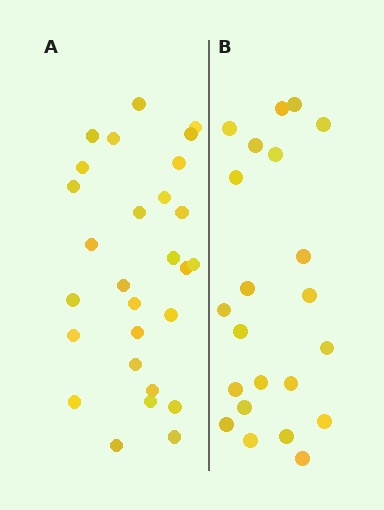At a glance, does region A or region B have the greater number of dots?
Region A (the left region) has more dots.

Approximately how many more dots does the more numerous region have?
Region A has about 6 more dots than region B.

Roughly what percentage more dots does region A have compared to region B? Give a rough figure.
About 25% more.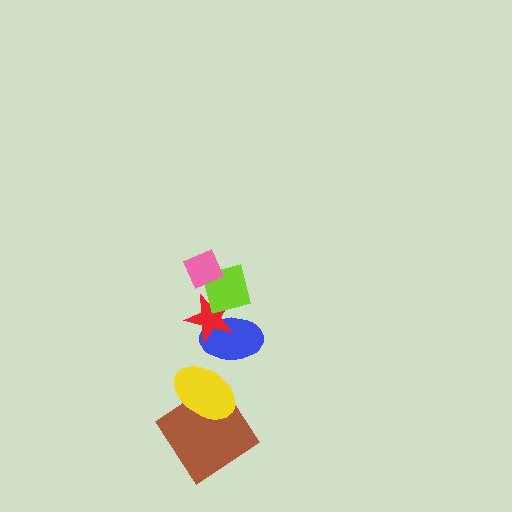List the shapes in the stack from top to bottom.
From top to bottom: the pink diamond, the lime square, the red star, the blue ellipse, the yellow ellipse, the brown diamond.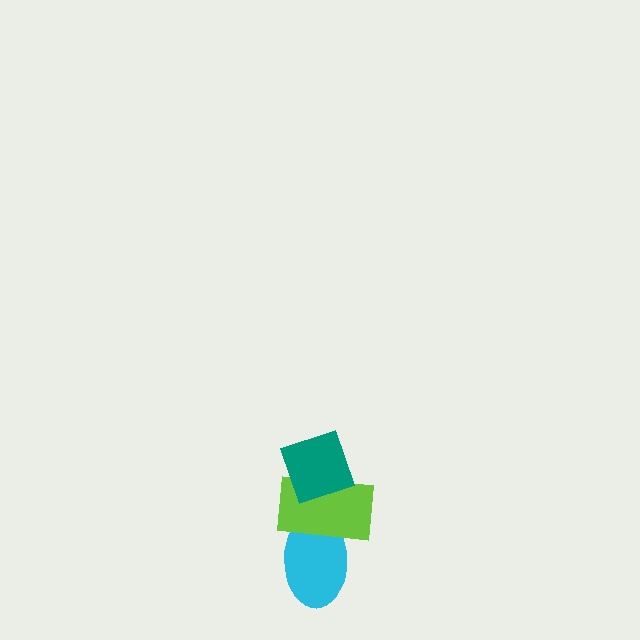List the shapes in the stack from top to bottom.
From top to bottom: the teal diamond, the lime rectangle, the cyan ellipse.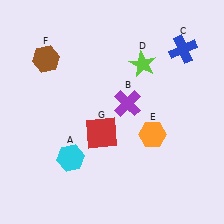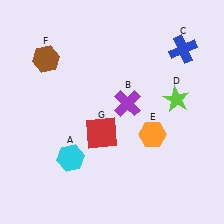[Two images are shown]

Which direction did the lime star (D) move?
The lime star (D) moved down.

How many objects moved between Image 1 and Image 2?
1 object moved between the two images.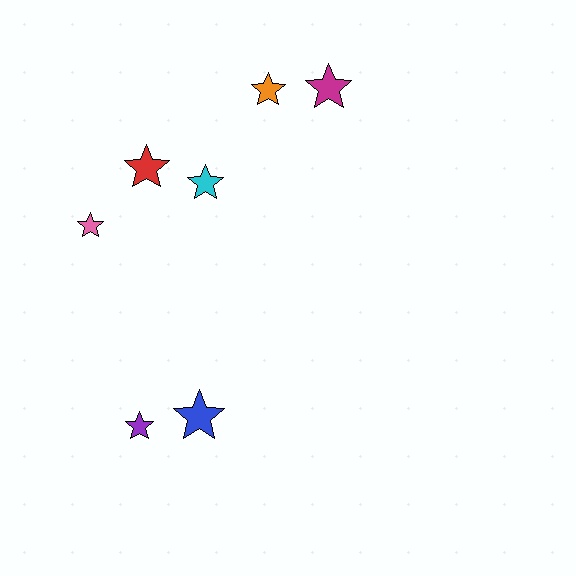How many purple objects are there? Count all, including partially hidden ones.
There is 1 purple object.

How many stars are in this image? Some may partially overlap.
There are 7 stars.